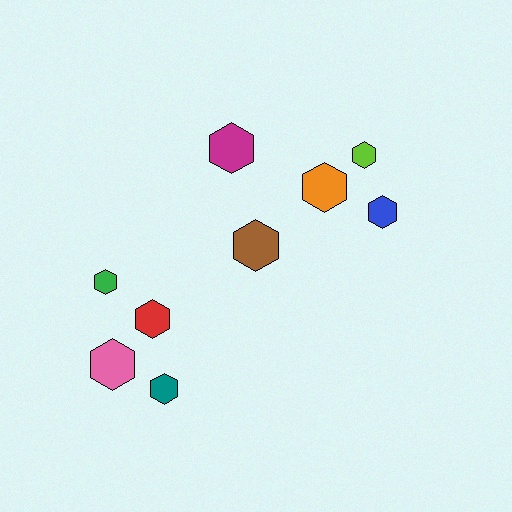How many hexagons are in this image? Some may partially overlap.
There are 9 hexagons.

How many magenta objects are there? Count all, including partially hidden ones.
There is 1 magenta object.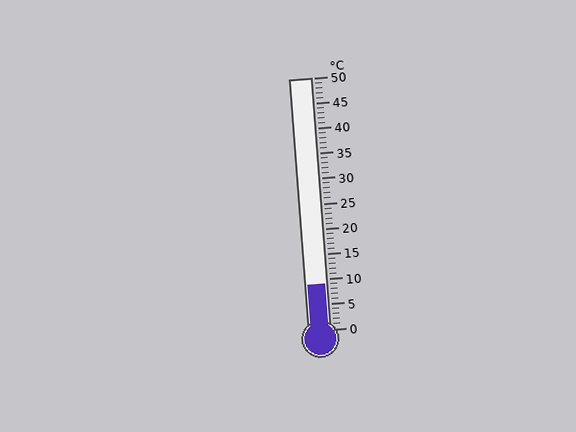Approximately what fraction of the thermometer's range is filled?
The thermometer is filled to approximately 20% of its range.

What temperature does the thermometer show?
The thermometer shows approximately 9°C.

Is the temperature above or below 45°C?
The temperature is below 45°C.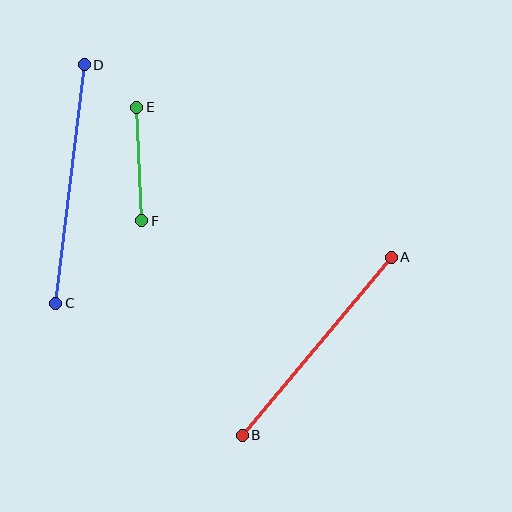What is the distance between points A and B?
The distance is approximately 232 pixels.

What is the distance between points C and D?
The distance is approximately 240 pixels.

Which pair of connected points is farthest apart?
Points C and D are farthest apart.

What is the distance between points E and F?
The distance is approximately 113 pixels.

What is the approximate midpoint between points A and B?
The midpoint is at approximately (317, 346) pixels.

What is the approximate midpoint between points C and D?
The midpoint is at approximately (70, 184) pixels.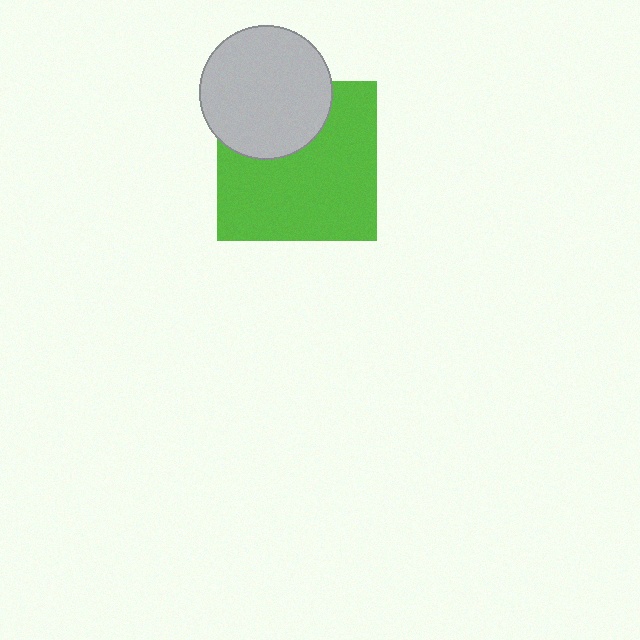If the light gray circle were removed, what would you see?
You would see the complete lime square.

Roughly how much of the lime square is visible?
Most of it is visible (roughly 70%).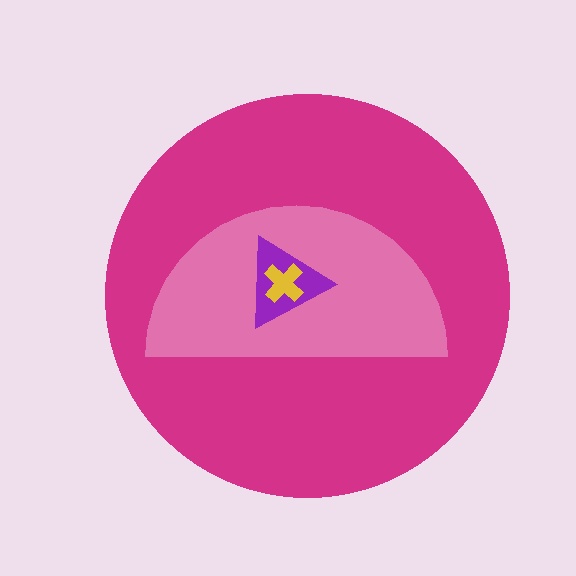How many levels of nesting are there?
4.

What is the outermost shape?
The magenta circle.